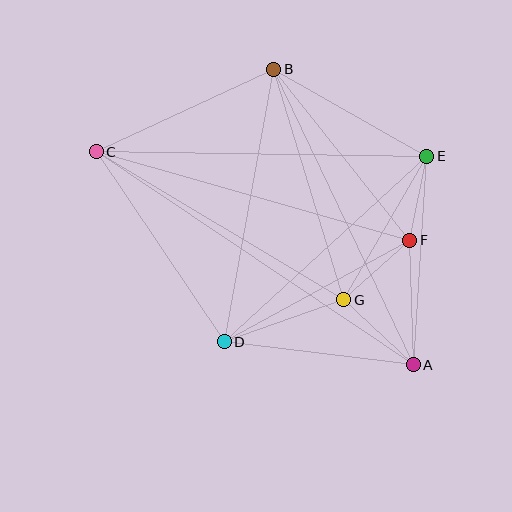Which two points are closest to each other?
Points E and F are closest to each other.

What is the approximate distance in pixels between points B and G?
The distance between B and G is approximately 241 pixels.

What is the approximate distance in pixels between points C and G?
The distance between C and G is approximately 289 pixels.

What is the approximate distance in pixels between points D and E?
The distance between D and E is approximately 275 pixels.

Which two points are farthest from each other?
Points A and C are farthest from each other.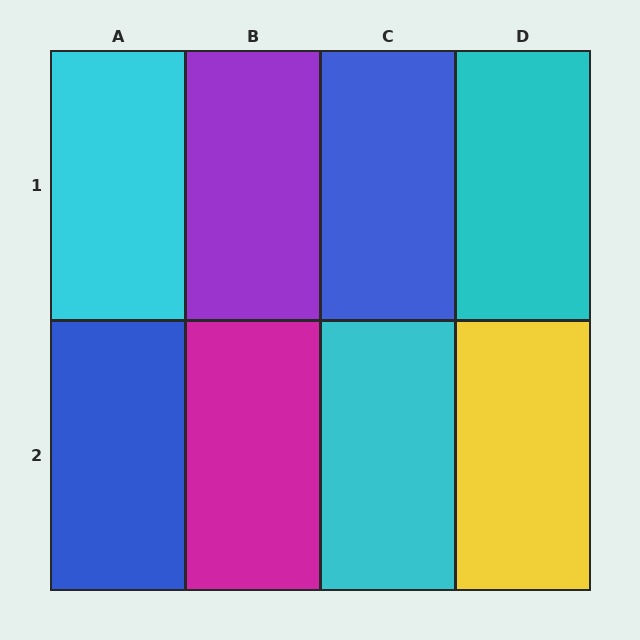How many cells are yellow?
1 cell is yellow.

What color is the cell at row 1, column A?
Cyan.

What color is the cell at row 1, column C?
Blue.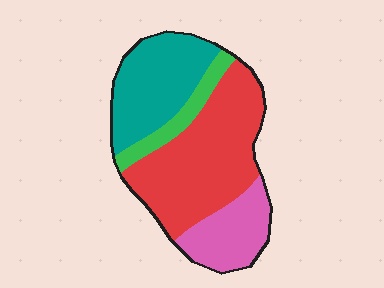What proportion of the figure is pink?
Pink takes up between a sixth and a third of the figure.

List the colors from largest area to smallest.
From largest to smallest: red, teal, pink, green.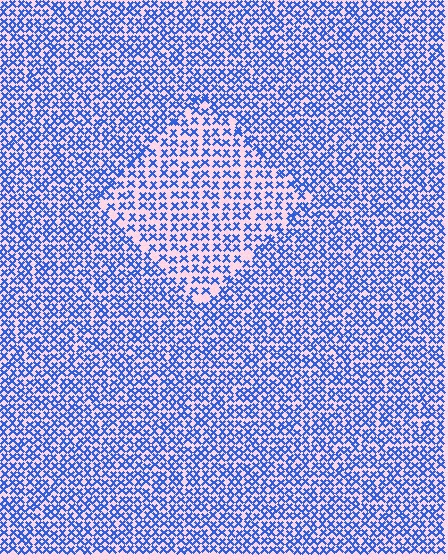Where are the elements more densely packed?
The elements are more densely packed outside the diamond boundary.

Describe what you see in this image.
The image contains small blue elements arranged at two different densities. A diamond-shaped region is visible where the elements are less densely packed than the surrounding area.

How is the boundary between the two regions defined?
The boundary is defined by a change in element density (approximately 1.6x ratio). All elements are the same color, size, and shape.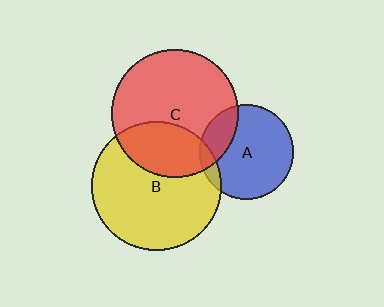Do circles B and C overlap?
Yes.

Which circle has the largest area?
Circle B (yellow).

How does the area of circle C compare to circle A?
Approximately 1.8 times.